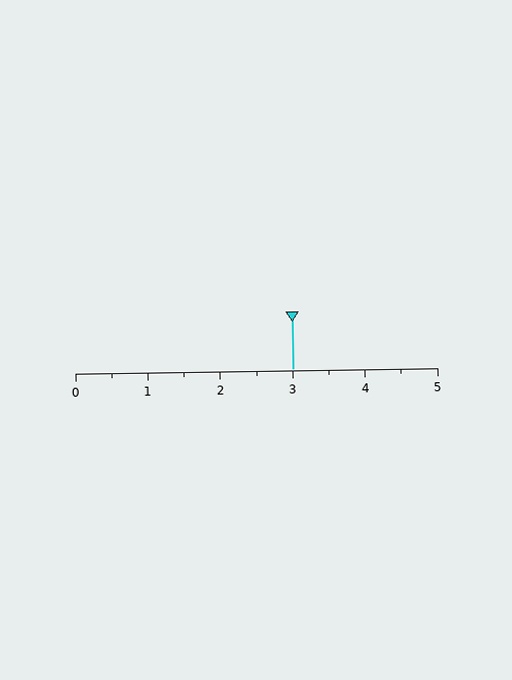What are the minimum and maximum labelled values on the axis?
The axis runs from 0 to 5.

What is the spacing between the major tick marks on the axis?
The major ticks are spaced 1 apart.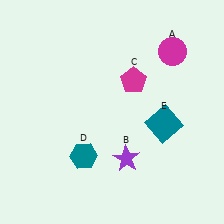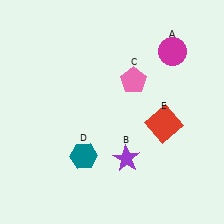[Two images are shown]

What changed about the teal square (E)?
In Image 1, E is teal. In Image 2, it changed to red.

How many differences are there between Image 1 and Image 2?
There are 2 differences between the two images.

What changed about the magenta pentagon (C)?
In Image 1, C is magenta. In Image 2, it changed to pink.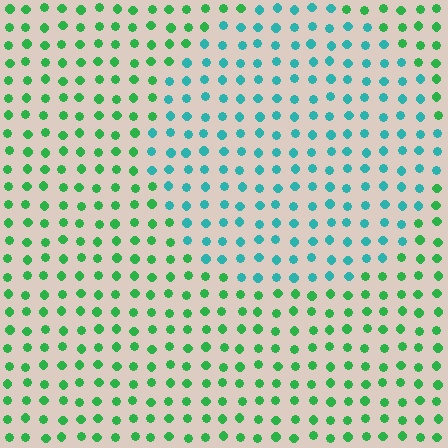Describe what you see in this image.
The image is filled with small green elements in a uniform arrangement. A circle-shaped region is visible where the elements are tinted to a slightly different hue, forming a subtle color boundary.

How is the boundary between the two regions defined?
The boundary is defined purely by a slight shift in hue (about 45 degrees). Spacing, size, and orientation are identical on both sides.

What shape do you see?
I see a circle.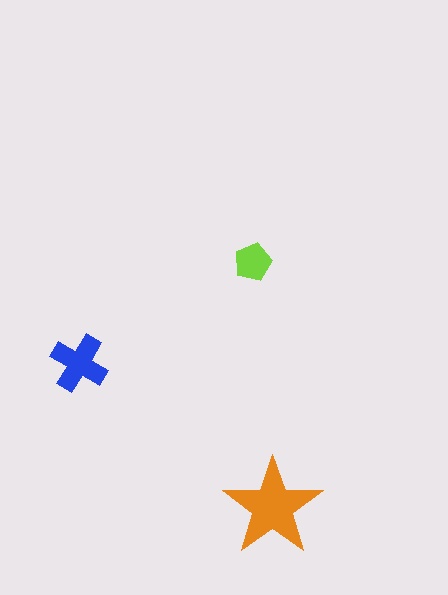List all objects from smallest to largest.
The lime pentagon, the blue cross, the orange star.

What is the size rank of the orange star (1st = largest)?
1st.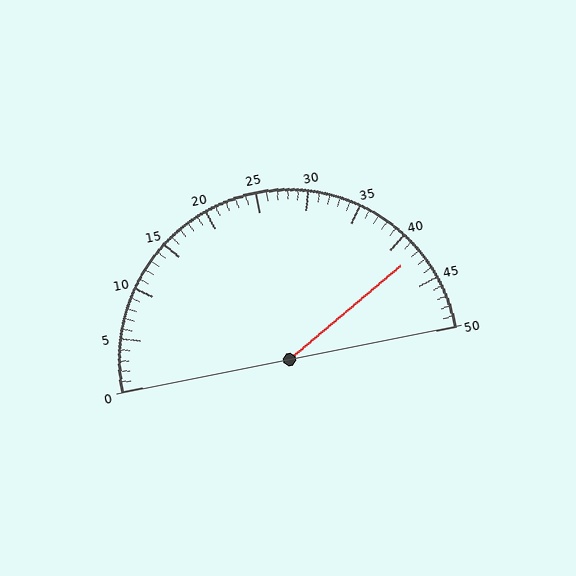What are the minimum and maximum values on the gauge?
The gauge ranges from 0 to 50.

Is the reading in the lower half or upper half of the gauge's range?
The reading is in the upper half of the range (0 to 50).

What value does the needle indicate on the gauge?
The needle indicates approximately 42.